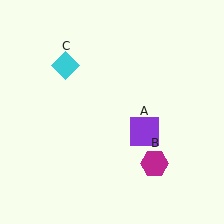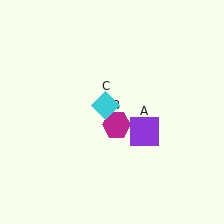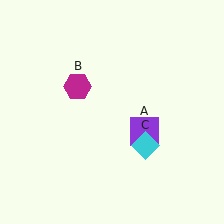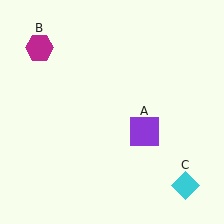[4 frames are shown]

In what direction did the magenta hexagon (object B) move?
The magenta hexagon (object B) moved up and to the left.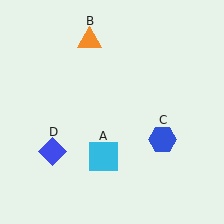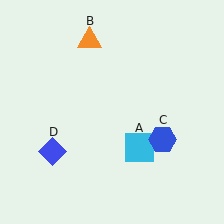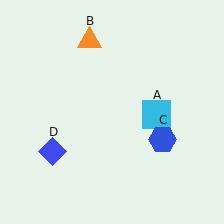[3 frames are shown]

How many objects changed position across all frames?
1 object changed position: cyan square (object A).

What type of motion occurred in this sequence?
The cyan square (object A) rotated counterclockwise around the center of the scene.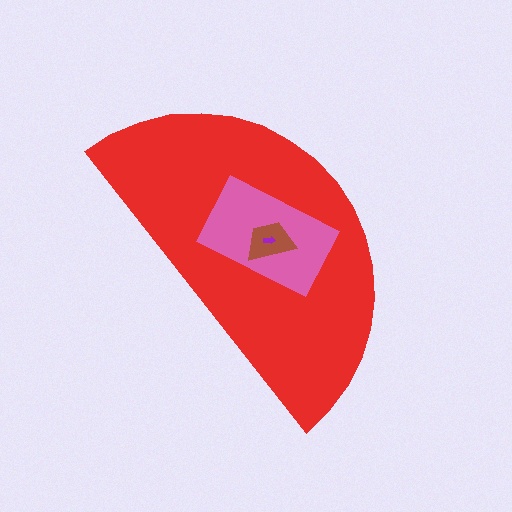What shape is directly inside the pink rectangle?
The brown trapezoid.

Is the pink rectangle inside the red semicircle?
Yes.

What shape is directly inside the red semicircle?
The pink rectangle.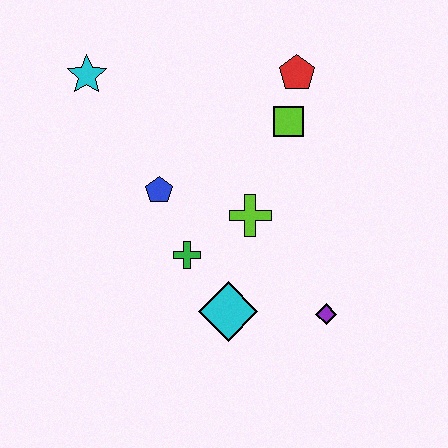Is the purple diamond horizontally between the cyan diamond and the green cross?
No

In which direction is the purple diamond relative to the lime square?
The purple diamond is below the lime square.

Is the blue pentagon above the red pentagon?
No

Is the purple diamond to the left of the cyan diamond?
No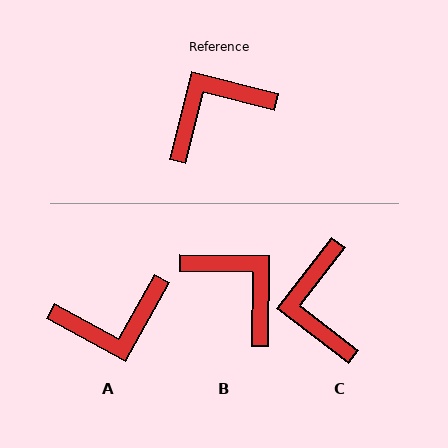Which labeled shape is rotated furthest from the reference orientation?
A, about 165 degrees away.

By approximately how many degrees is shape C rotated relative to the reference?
Approximately 66 degrees counter-clockwise.